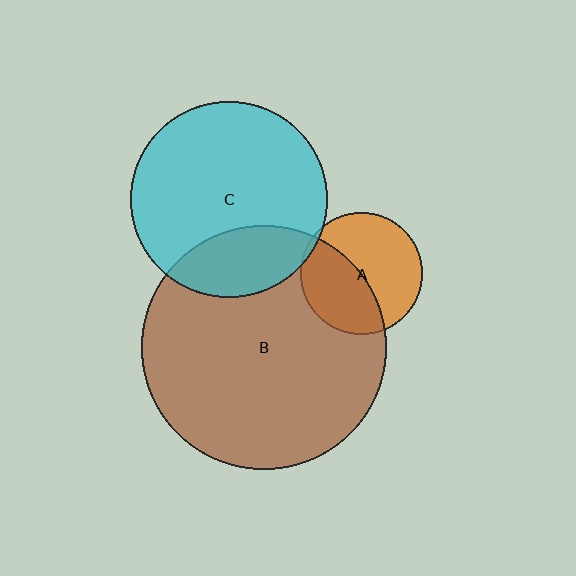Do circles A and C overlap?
Yes.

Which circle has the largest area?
Circle B (brown).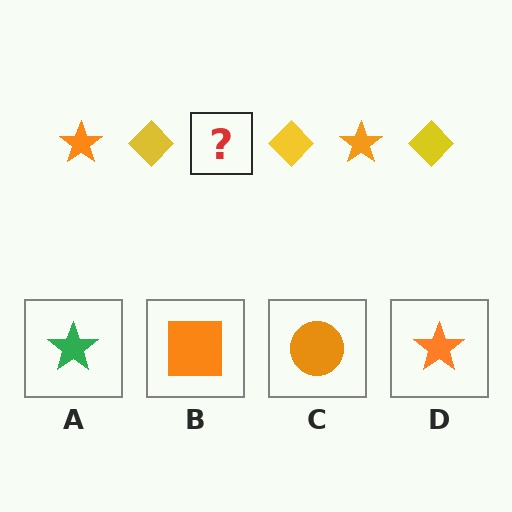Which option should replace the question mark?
Option D.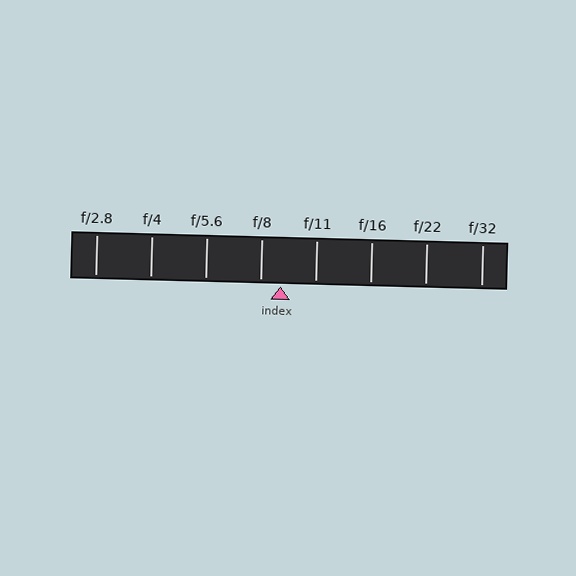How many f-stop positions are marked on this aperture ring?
There are 8 f-stop positions marked.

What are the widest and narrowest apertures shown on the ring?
The widest aperture shown is f/2.8 and the narrowest is f/32.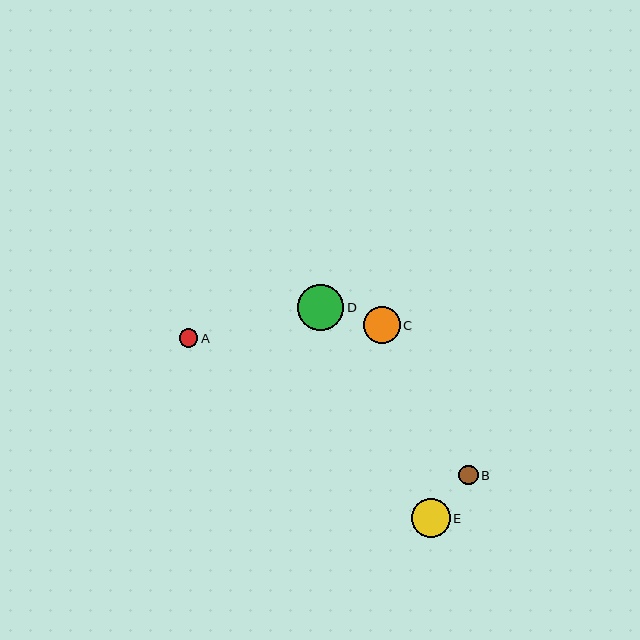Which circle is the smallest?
Circle A is the smallest with a size of approximately 18 pixels.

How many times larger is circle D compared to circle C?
Circle D is approximately 1.2 times the size of circle C.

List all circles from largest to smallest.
From largest to smallest: D, E, C, B, A.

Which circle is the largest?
Circle D is the largest with a size of approximately 46 pixels.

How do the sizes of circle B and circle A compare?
Circle B and circle A are approximately the same size.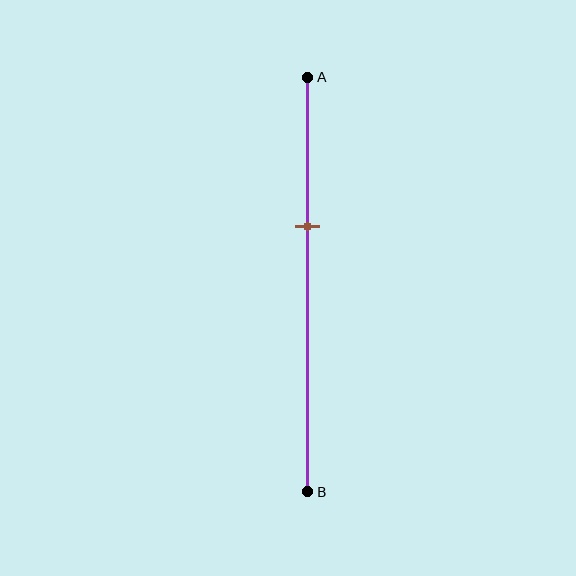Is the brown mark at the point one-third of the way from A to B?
Yes, the mark is approximately at the one-third point.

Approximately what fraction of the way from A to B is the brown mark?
The brown mark is approximately 35% of the way from A to B.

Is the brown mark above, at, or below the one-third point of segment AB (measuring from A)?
The brown mark is approximately at the one-third point of segment AB.